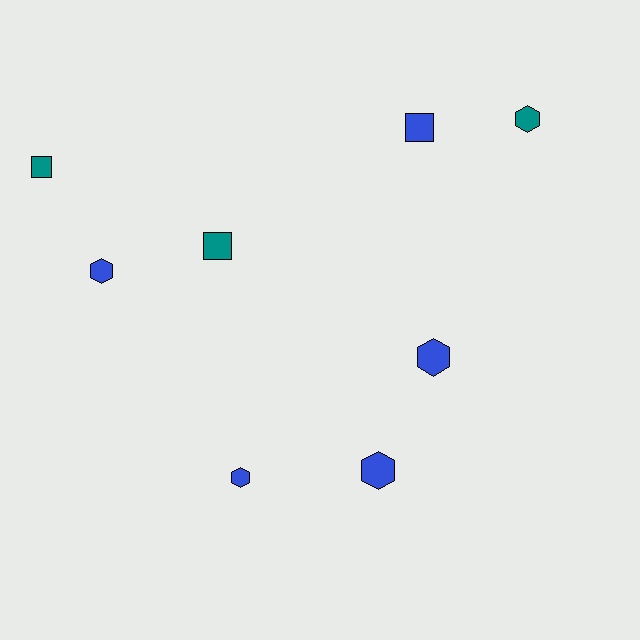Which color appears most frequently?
Blue, with 5 objects.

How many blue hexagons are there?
There are 4 blue hexagons.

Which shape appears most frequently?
Hexagon, with 5 objects.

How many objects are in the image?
There are 8 objects.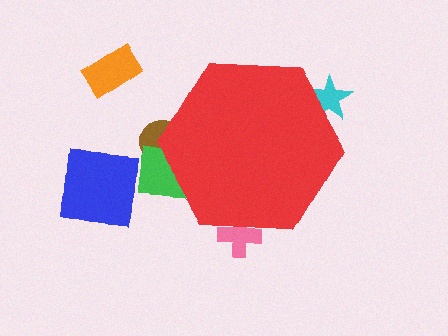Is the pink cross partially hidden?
Yes, the pink cross is partially hidden behind the red hexagon.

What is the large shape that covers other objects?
A red hexagon.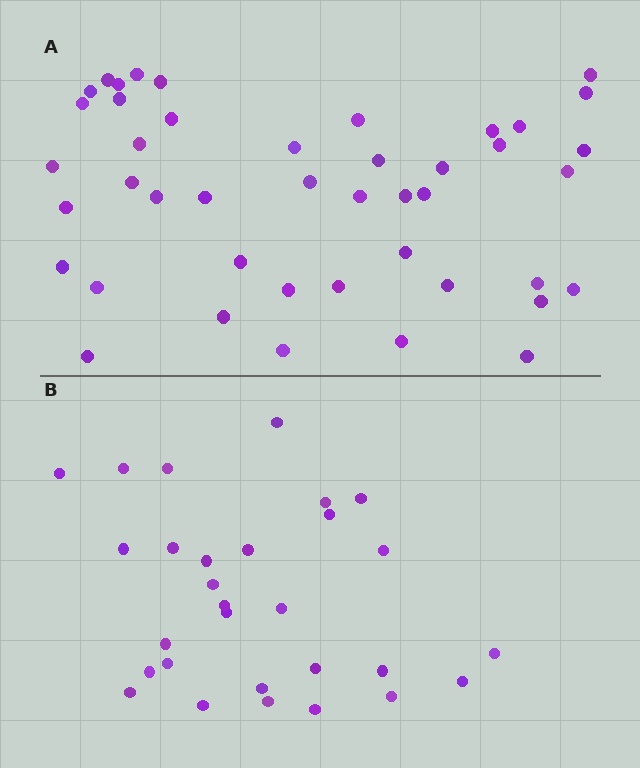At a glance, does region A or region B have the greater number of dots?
Region A (the top region) has more dots.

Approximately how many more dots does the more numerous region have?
Region A has approximately 15 more dots than region B.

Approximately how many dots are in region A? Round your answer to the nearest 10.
About 40 dots. (The exact count is 44, which rounds to 40.)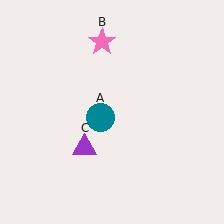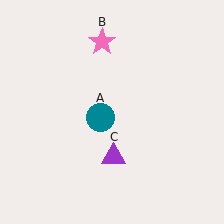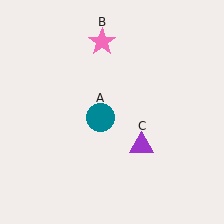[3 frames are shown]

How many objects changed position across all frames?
1 object changed position: purple triangle (object C).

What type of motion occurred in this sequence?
The purple triangle (object C) rotated counterclockwise around the center of the scene.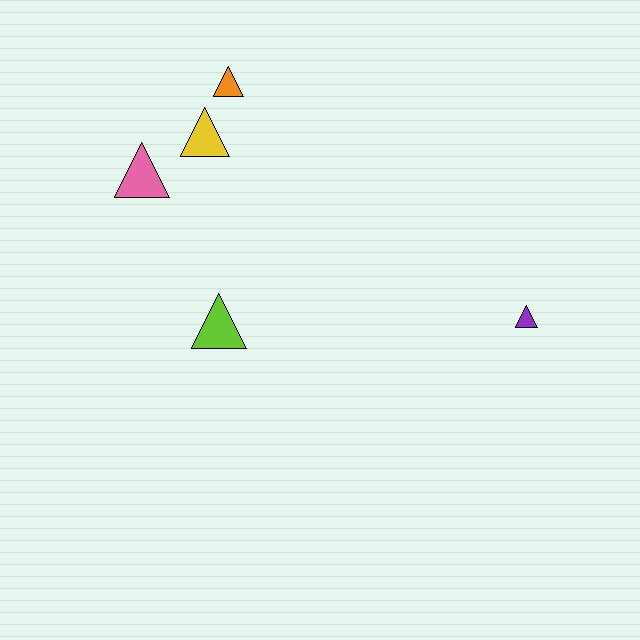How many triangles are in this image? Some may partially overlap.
There are 5 triangles.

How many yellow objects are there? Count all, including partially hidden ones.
There is 1 yellow object.